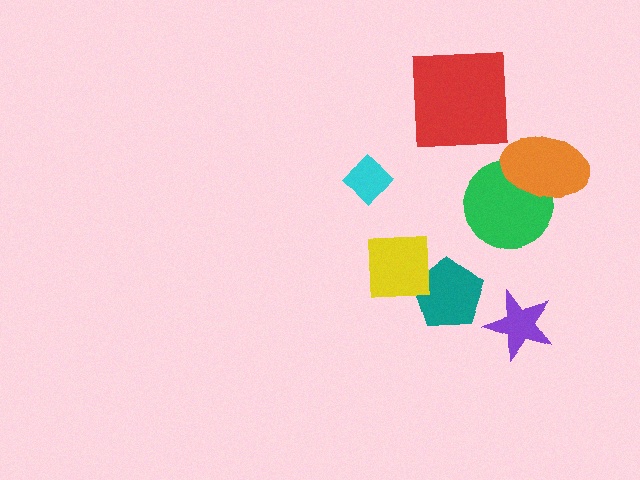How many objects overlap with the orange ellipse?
1 object overlaps with the orange ellipse.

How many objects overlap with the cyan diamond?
0 objects overlap with the cyan diamond.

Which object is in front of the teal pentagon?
The yellow square is in front of the teal pentagon.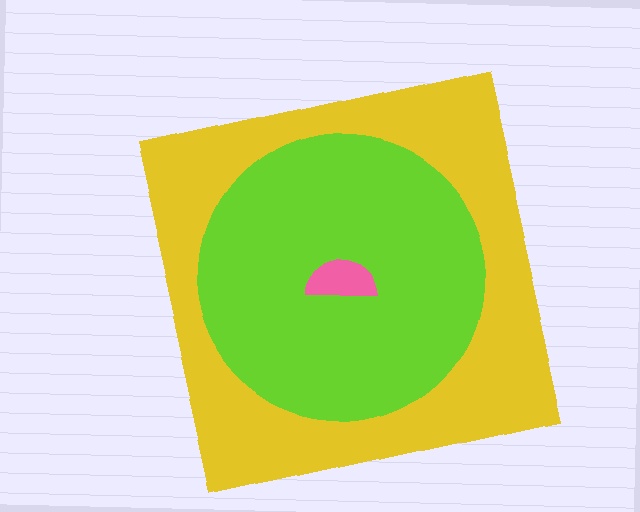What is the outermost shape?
The yellow square.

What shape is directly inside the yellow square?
The lime circle.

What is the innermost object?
The pink semicircle.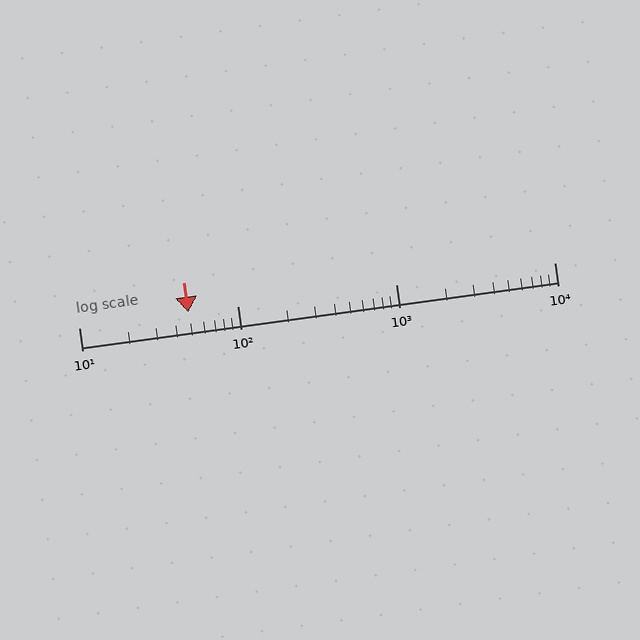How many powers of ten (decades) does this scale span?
The scale spans 3 decades, from 10 to 10000.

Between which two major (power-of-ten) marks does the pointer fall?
The pointer is between 10 and 100.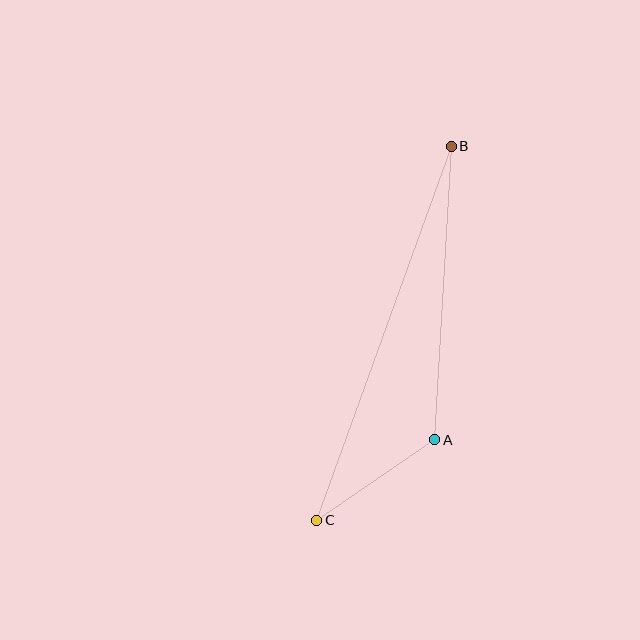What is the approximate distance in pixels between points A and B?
The distance between A and B is approximately 294 pixels.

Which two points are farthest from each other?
Points B and C are farthest from each other.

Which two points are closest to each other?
Points A and C are closest to each other.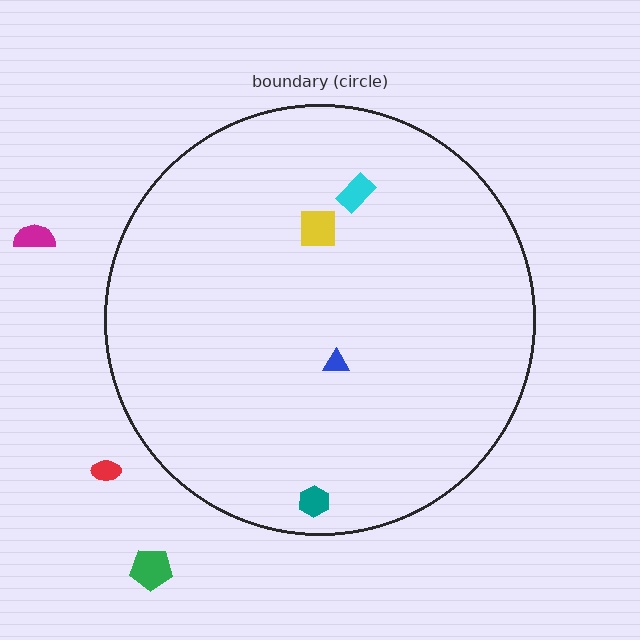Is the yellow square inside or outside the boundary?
Inside.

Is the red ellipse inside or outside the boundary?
Outside.